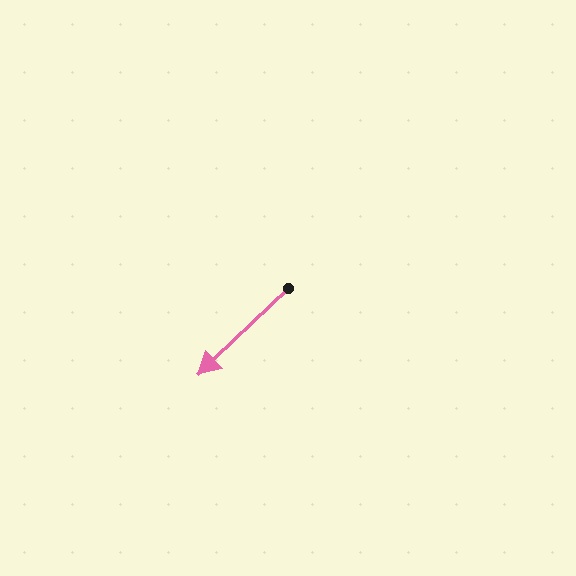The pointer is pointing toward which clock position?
Roughly 8 o'clock.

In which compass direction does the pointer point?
Southwest.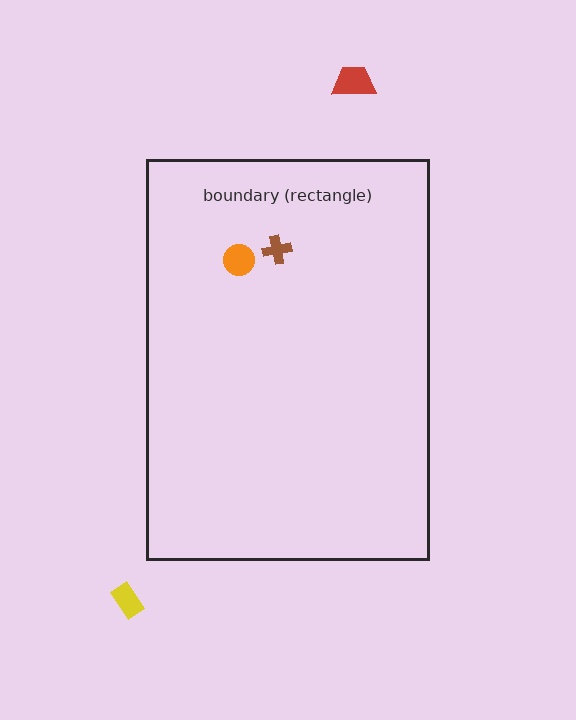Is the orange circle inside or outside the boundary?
Inside.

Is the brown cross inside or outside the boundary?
Inside.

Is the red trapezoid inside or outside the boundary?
Outside.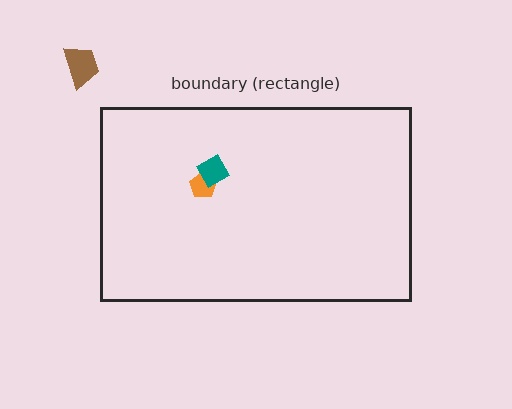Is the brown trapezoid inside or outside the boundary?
Outside.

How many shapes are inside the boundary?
2 inside, 1 outside.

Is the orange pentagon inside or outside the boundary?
Inside.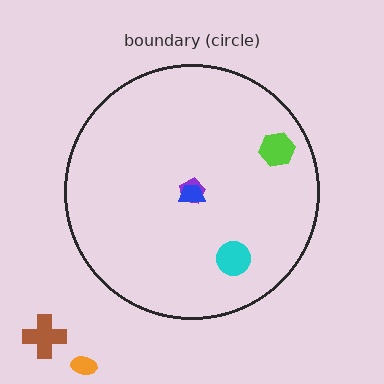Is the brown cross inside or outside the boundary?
Outside.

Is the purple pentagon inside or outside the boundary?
Inside.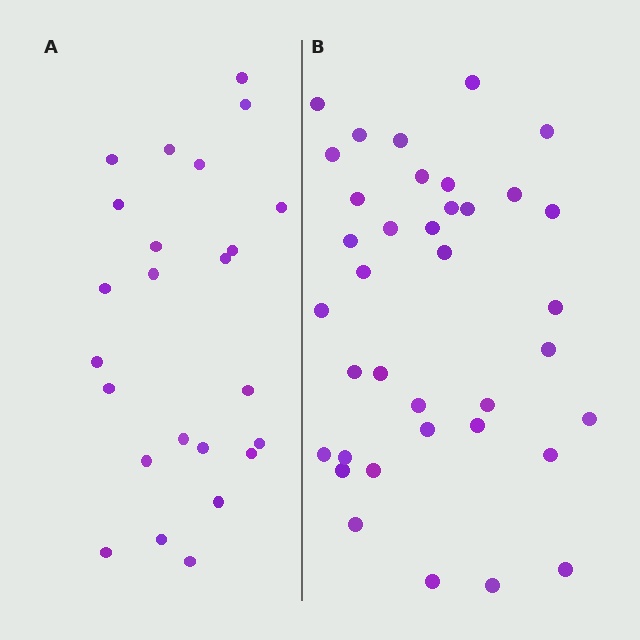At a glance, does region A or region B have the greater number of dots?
Region B (the right region) has more dots.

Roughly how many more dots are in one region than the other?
Region B has approximately 15 more dots than region A.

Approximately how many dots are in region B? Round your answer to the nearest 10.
About 40 dots. (The exact count is 37, which rounds to 40.)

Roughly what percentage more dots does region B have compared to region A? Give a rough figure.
About 55% more.